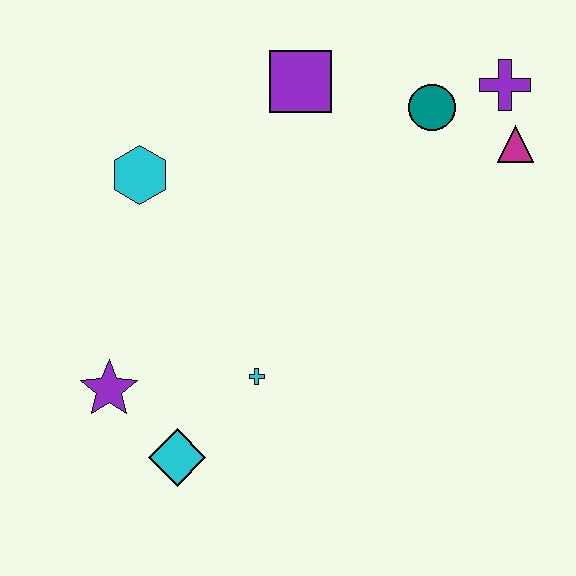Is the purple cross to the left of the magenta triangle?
Yes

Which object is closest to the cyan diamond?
The purple star is closest to the cyan diamond.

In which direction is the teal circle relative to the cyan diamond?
The teal circle is above the cyan diamond.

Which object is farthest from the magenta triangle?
The purple star is farthest from the magenta triangle.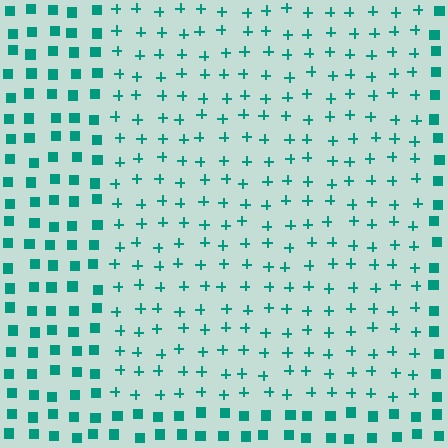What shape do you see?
I see a rectangle.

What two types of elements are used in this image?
The image uses plus signs inside the rectangle region and squares outside it.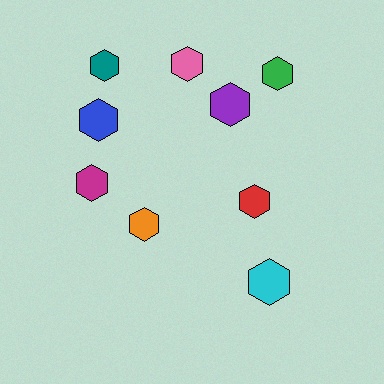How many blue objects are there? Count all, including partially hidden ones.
There is 1 blue object.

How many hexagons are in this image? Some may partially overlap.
There are 9 hexagons.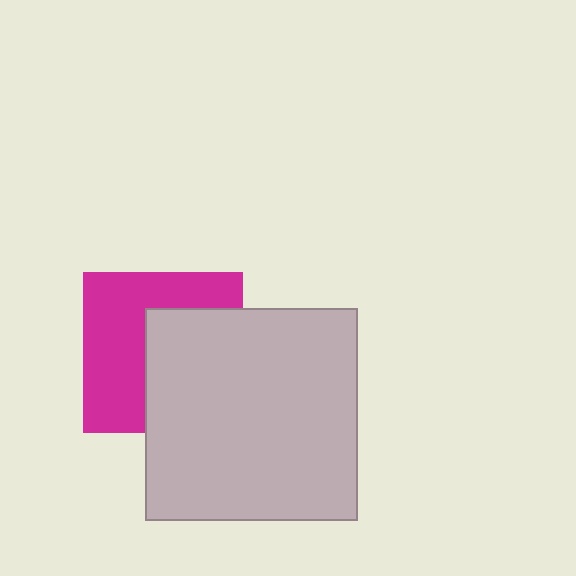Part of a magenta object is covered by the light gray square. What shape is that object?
It is a square.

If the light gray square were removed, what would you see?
You would see the complete magenta square.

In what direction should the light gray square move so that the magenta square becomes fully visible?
The light gray square should move right. That is the shortest direction to clear the overlap and leave the magenta square fully visible.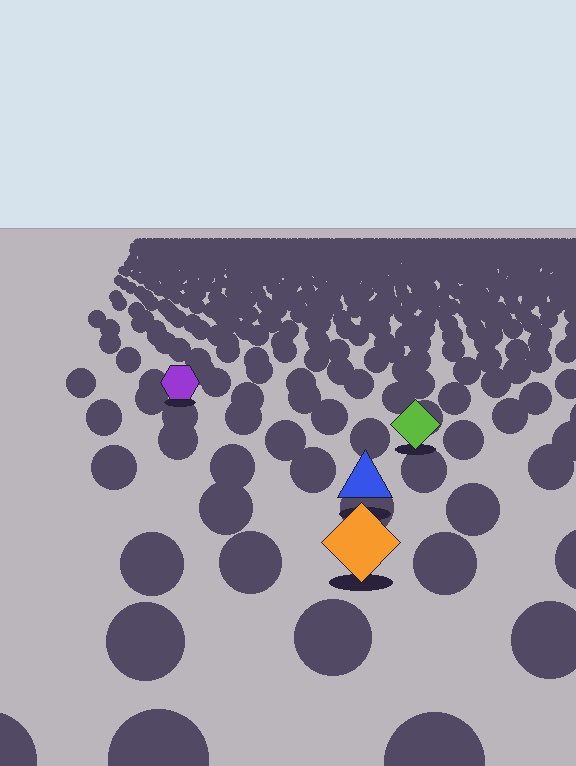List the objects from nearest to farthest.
From nearest to farthest: the orange diamond, the blue triangle, the lime diamond, the purple hexagon.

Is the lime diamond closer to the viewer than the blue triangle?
No. The blue triangle is closer — you can tell from the texture gradient: the ground texture is coarser near it.